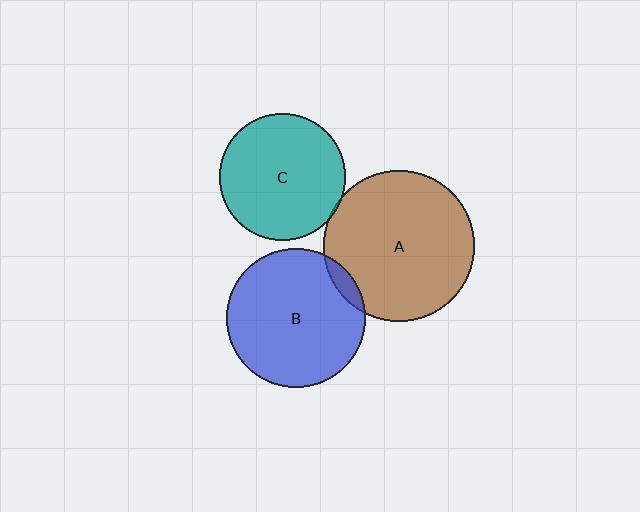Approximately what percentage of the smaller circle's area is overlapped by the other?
Approximately 5%.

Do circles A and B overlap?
Yes.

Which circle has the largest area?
Circle A (brown).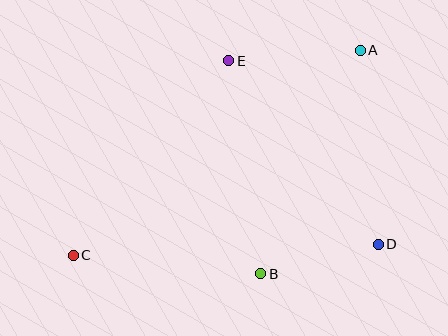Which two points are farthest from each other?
Points A and C are farthest from each other.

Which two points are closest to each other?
Points B and D are closest to each other.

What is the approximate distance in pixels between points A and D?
The distance between A and D is approximately 195 pixels.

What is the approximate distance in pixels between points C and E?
The distance between C and E is approximately 249 pixels.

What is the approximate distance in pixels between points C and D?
The distance between C and D is approximately 305 pixels.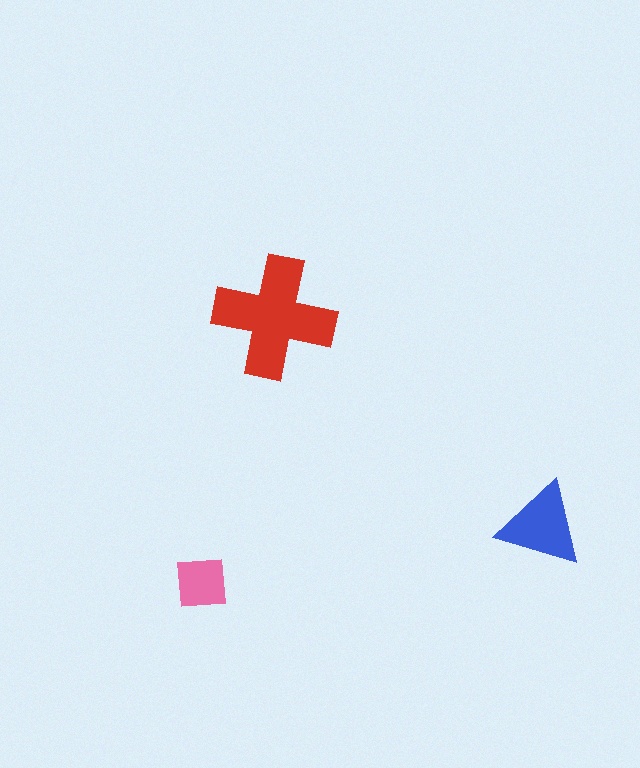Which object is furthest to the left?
The pink square is leftmost.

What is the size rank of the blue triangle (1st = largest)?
2nd.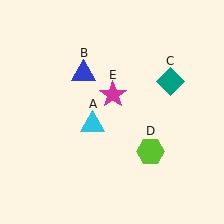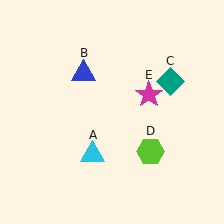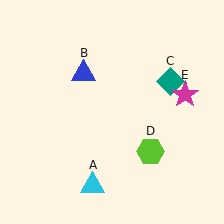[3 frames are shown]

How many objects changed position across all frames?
2 objects changed position: cyan triangle (object A), magenta star (object E).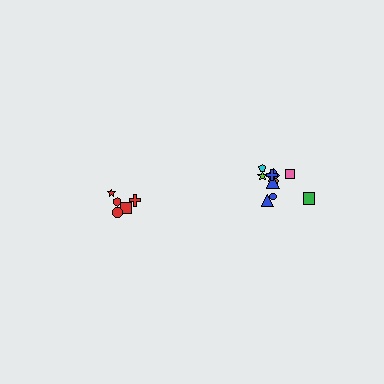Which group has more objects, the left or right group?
The right group.